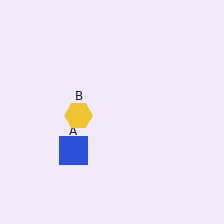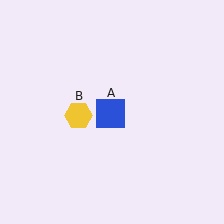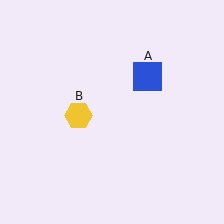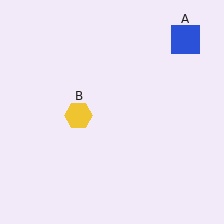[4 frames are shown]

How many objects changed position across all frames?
1 object changed position: blue square (object A).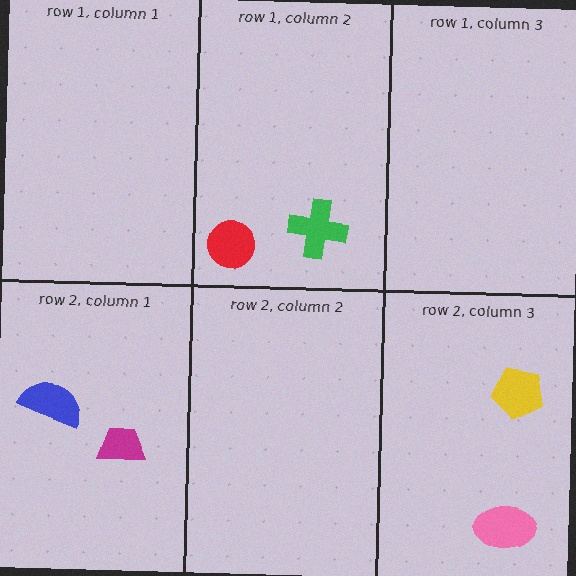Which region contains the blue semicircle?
The row 2, column 1 region.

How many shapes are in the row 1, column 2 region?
2.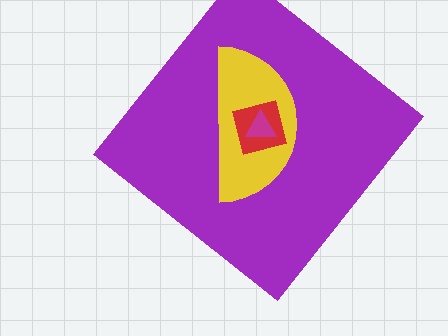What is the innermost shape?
The magenta triangle.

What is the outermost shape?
The purple diamond.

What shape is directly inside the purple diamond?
The yellow semicircle.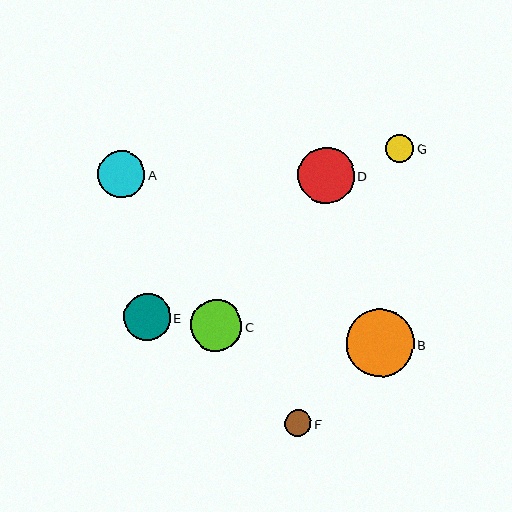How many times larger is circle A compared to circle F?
Circle A is approximately 1.8 times the size of circle F.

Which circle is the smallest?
Circle F is the smallest with a size of approximately 27 pixels.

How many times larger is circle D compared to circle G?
Circle D is approximately 2.0 times the size of circle G.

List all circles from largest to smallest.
From largest to smallest: B, D, C, A, E, G, F.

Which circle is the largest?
Circle B is the largest with a size of approximately 68 pixels.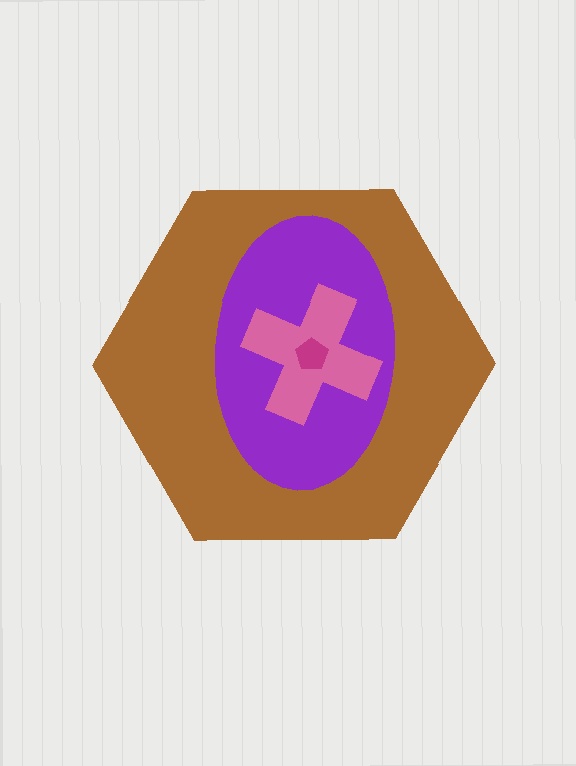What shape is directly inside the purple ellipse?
The pink cross.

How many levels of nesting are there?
4.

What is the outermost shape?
The brown hexagon.